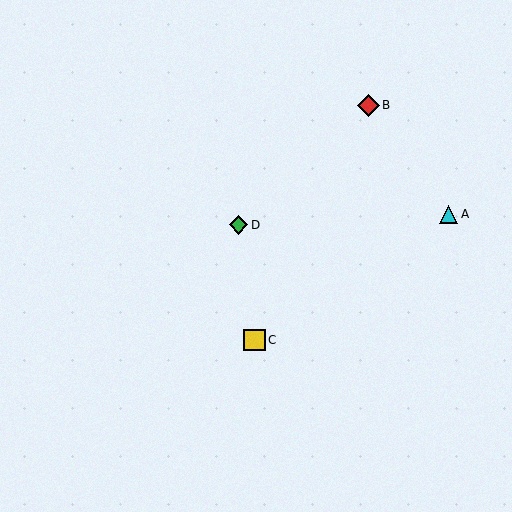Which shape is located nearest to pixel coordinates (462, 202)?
The cyan triangle (labeled A) at (449, 214) is nearest to that location.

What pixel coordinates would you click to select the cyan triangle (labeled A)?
Click at (449, 214) to select the cyan triangle A.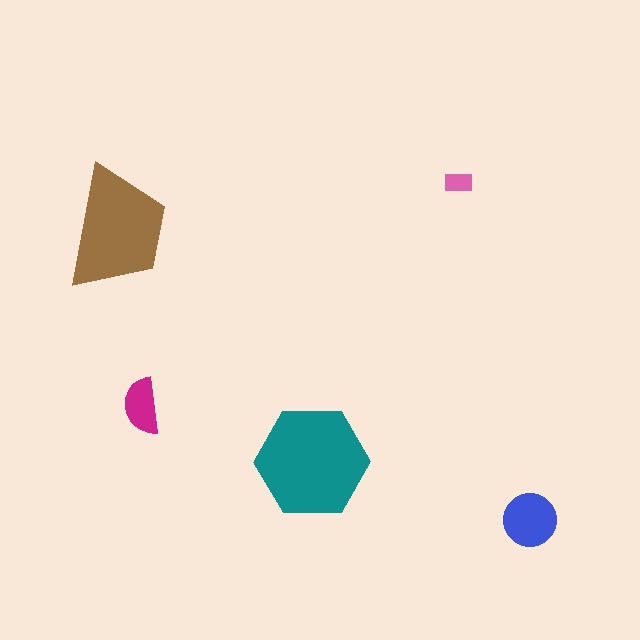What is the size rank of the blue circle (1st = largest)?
3rd.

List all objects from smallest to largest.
The pink rectangle, the magenta semicircle, the blue circle, the brown trapezoid, the teal hexagon.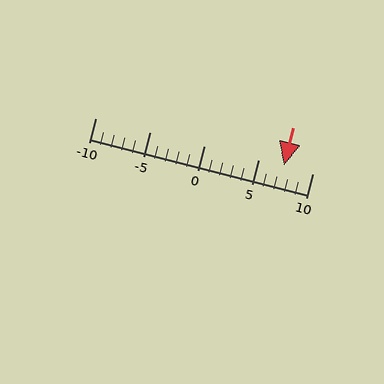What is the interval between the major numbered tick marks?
The major tick marks are spaced 5 units apart.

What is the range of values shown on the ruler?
The ruler shows values from -10 to 10.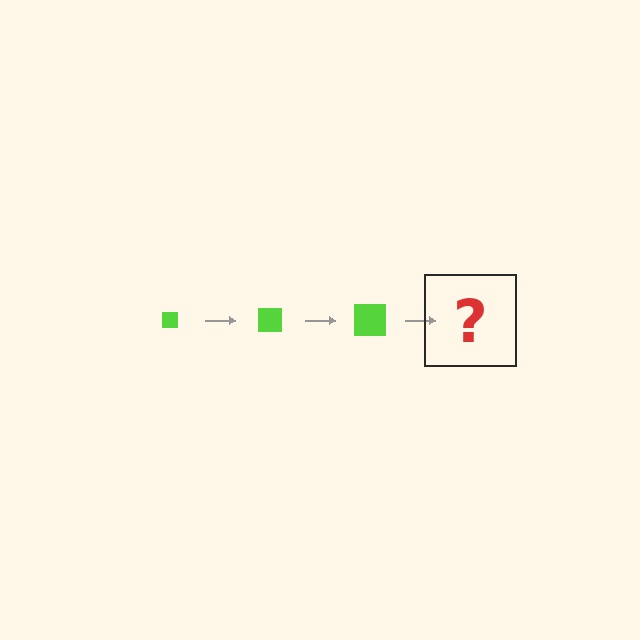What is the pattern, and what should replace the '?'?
The pattern is that the square gets progressively larger each step. The '?' should be a lime square, larger than the previous one.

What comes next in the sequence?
The next element should be a lime square, larger than the previous one.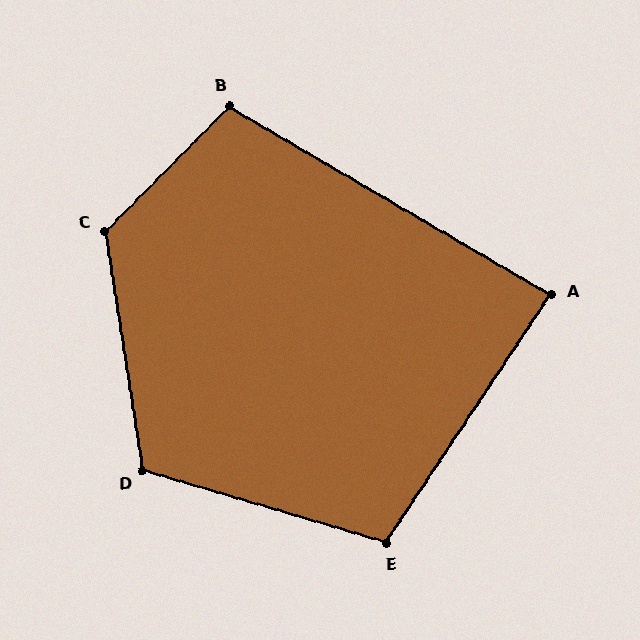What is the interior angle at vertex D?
Approximately 116 degrees (obtuse).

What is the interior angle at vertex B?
Approximately 104 degrees (obtuse).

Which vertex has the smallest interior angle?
A, at approximately 87 degrees.